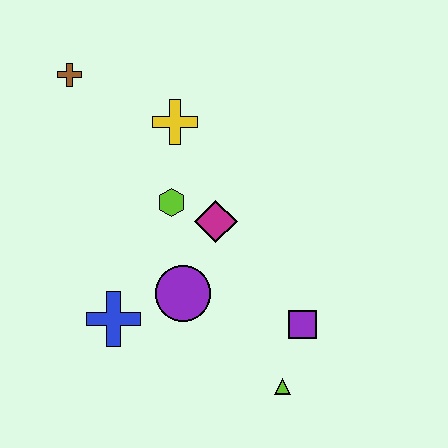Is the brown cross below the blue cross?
No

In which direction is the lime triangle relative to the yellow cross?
The lime triangle is below the yellow cross.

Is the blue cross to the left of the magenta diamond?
Yes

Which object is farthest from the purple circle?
The brown cross is farthest from the purple circle.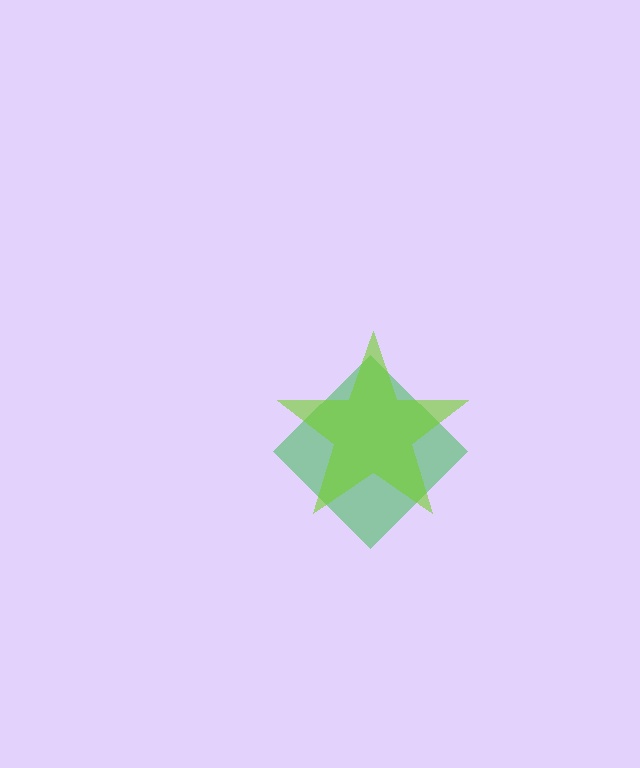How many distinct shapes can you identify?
There are 2 distinct shapes: a green diamond, a lime star.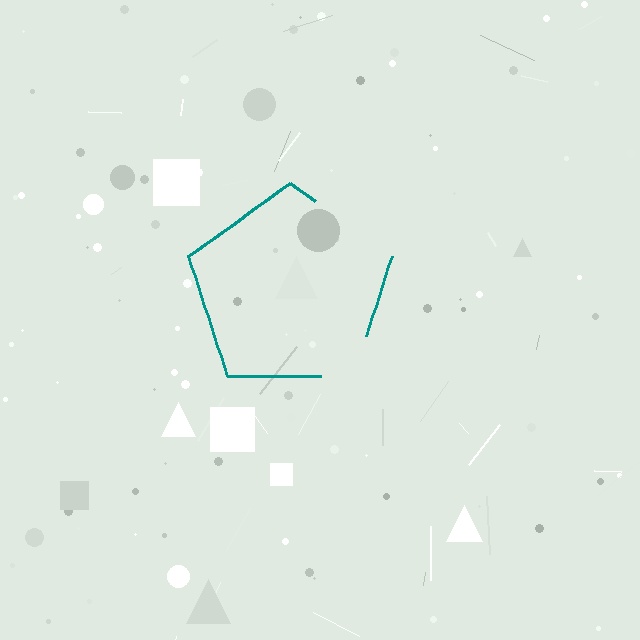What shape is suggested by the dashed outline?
The dashed outline suggests a pentagon.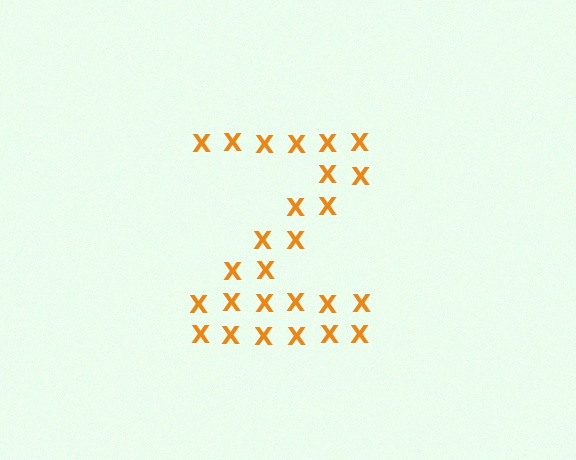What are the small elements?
The small elements are letter X's.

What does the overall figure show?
The overall figure shows the letter Z.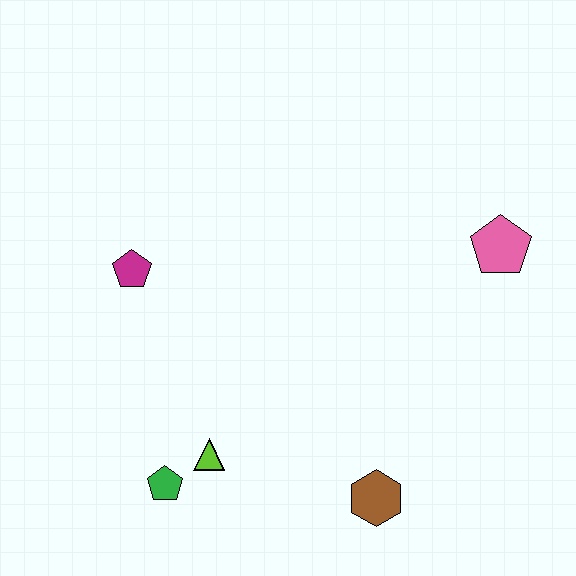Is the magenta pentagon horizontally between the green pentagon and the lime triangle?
No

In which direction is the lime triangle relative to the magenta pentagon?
The lime triangle is below the magenta pentagon.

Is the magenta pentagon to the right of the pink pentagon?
No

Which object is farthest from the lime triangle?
The pink pentagon is farthest from the lime triangle.